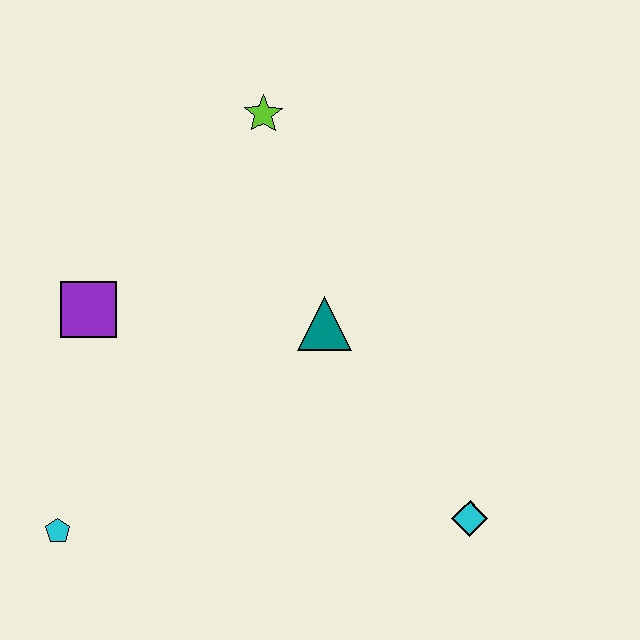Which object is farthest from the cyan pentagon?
The lime star is farthest from the cyan pentagon.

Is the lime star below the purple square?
No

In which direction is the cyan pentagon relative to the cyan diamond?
The cyan pentagon is to the left of the cyan diamond.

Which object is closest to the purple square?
The cyan pentagon is closest to the purple square.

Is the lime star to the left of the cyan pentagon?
No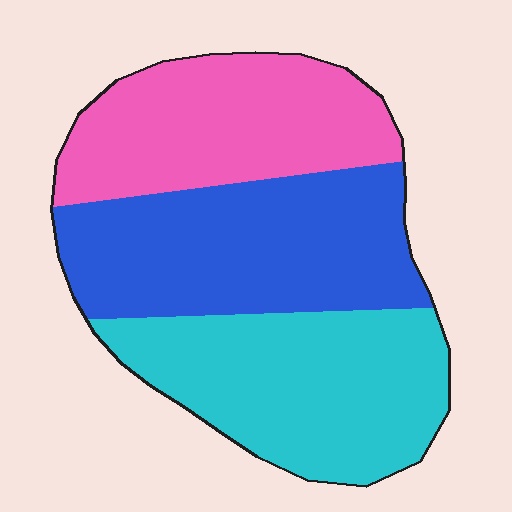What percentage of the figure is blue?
Blue covers about 35% of the figure.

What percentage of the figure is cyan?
Cyan takes up between a quarter and a half of the figure.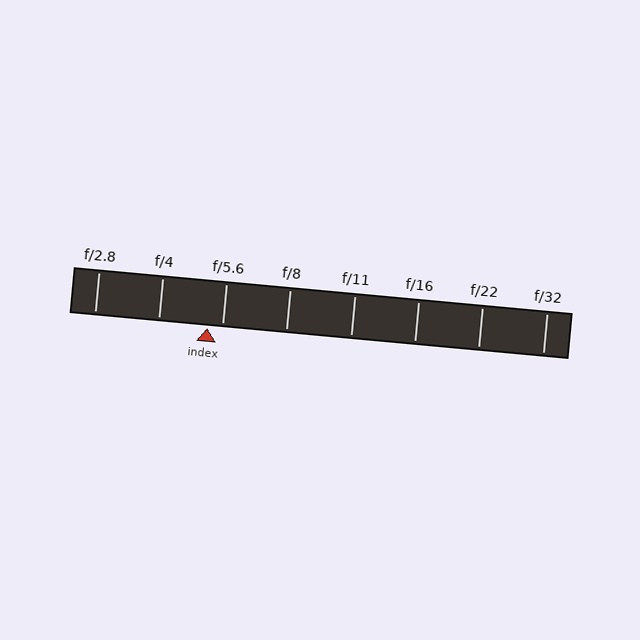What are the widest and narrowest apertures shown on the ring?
The widest aperture shown is f/2.8 and the narrowest is f/32.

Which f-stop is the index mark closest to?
The index mark is closest to f/5.6.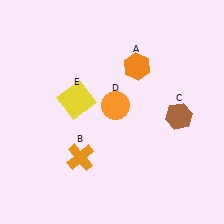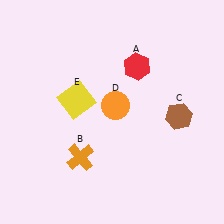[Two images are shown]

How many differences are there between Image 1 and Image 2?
There is 1 difference between the two images.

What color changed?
The hexagon (A) changed from orange in Image 1 to red in Image 2.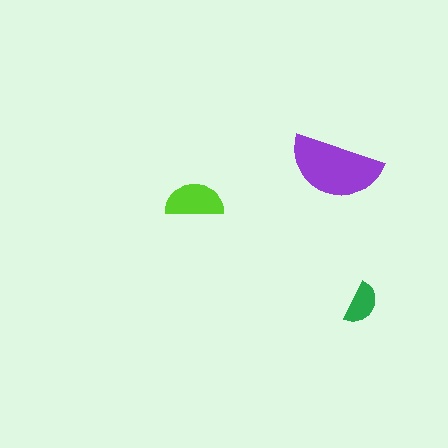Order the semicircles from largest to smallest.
the purple one, the lime one, the green one.